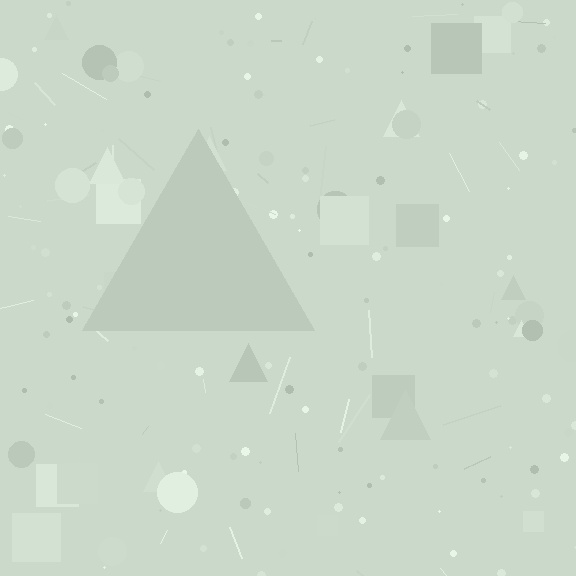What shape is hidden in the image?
A triangle is hidden in the image.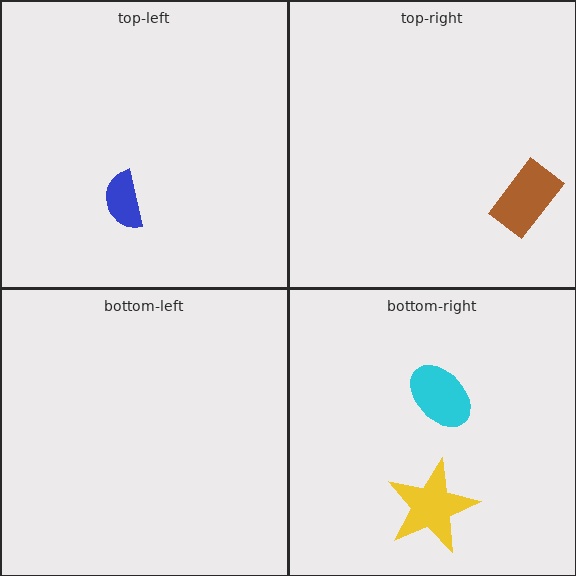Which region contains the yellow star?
The bottom-right region.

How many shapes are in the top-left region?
1.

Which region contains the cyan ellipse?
The bottom-right region.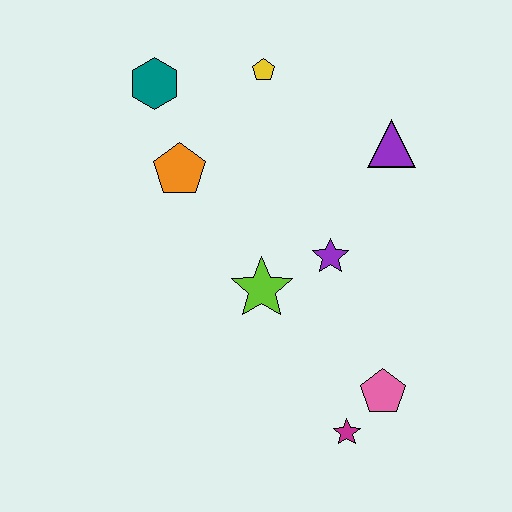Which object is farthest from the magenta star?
The teal hexagon is farthest from the magenta star.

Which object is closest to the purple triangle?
The purple star is closest to the purple triangle.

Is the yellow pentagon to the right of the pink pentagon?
No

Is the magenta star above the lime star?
No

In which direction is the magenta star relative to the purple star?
The magenta star is below the purple star.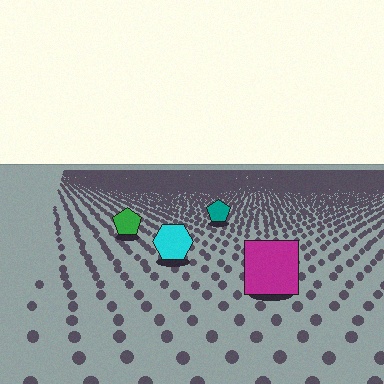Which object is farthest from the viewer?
The teal pentagon is farthest from the viewer. It appears smaller and the ground texture around it is denser.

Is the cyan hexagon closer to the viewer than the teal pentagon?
Yes. The cyan hexagon is closer — you can tell from the texture gradient: the ground texture is coarser near it.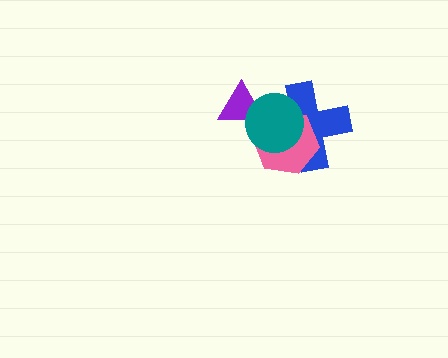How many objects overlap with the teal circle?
3 objects overlap with the teal circle.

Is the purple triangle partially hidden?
Yes, it is partially covered by another shape.